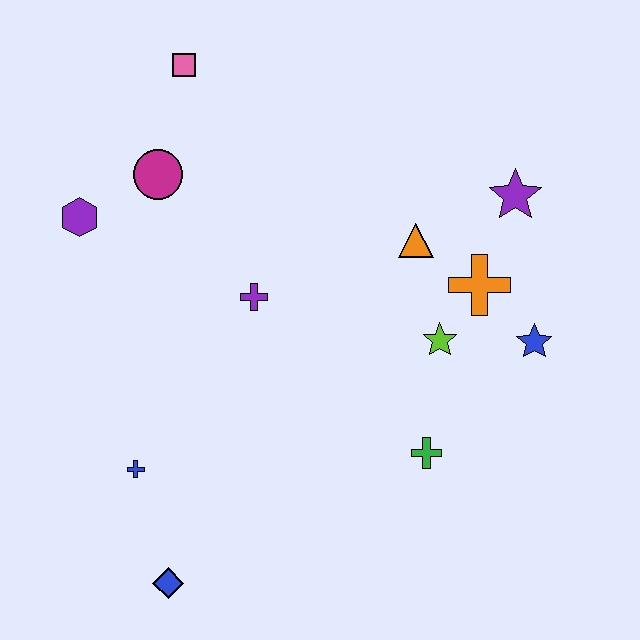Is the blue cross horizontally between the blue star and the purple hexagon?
Yes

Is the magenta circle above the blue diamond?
Yes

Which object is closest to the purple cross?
The magenta circle is closest to the purple cross.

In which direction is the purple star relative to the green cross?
The purple star is above the green cross.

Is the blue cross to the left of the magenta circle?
Yes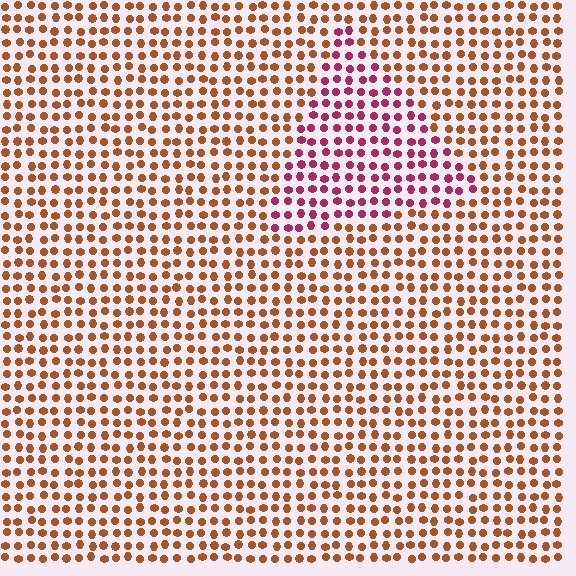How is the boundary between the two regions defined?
The boundary is defined purely by a slight shift in hue (about 51 degrees). Spacing, size, and orientation are identical on both sides.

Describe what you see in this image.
The image is filled with small brown elements in a uniform arrangement. A triangle-shaped region is visible where the elements are tinted to a slightly different hue, forming a subtle color boundary.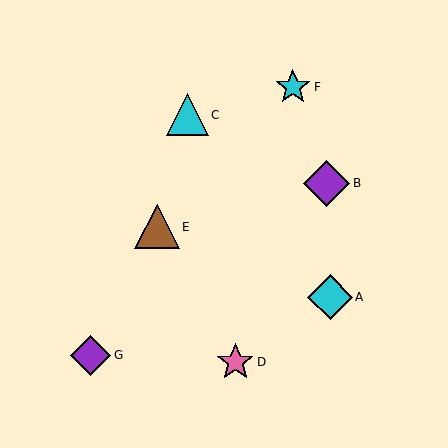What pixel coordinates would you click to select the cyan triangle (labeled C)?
Click at (187, 115) to select the cyan triangle C.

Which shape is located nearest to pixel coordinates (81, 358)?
The purple diamond (labeled G) at (91, 355) is nearest to that location.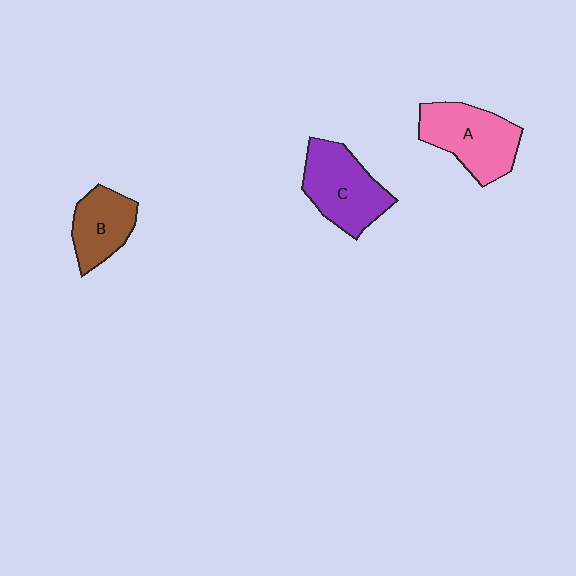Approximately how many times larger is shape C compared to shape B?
Approximately 1.4 times.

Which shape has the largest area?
Shape A (pink).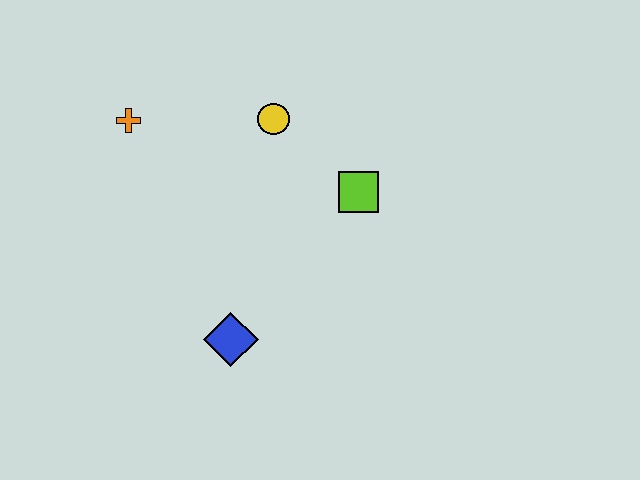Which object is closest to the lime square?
The yellow circle is closest to the lime square.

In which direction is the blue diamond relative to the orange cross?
The blue diamond is below the orange cross.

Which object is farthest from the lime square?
The orange cross is farthest from the lime square.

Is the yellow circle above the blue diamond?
Yes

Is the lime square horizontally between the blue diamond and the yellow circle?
No